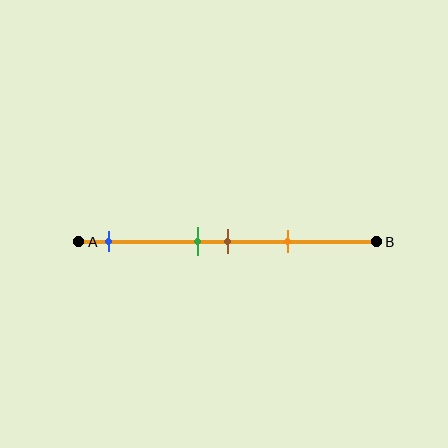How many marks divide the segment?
There are 4 marks dividing the segment.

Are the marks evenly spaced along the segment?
No, the marks are not evenly spaced.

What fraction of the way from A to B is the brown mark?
The brown mark is approximately 50% (0.5) of the way from A to B.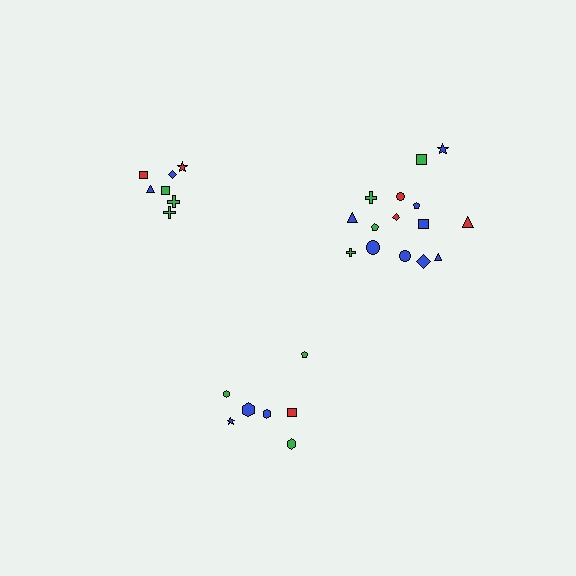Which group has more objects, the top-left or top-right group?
The top-right group.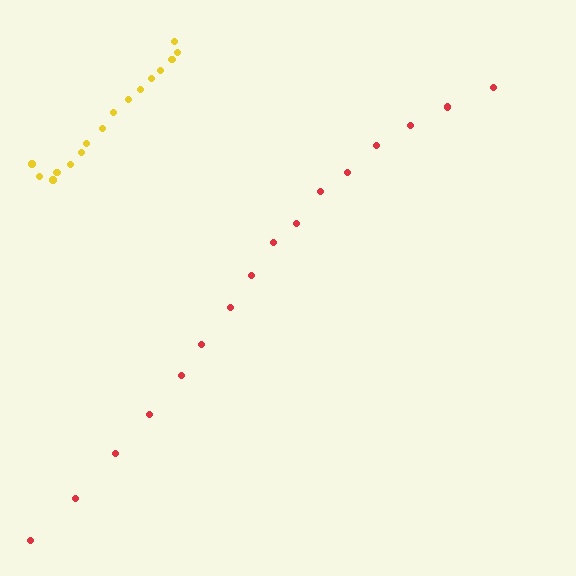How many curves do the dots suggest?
There are 2 distinct paths.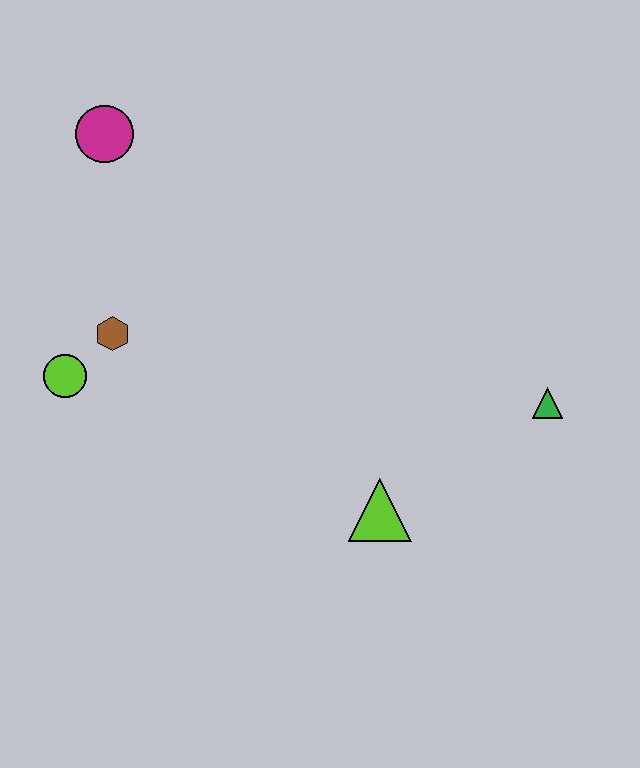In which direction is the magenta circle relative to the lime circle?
The magenta circle is above the lime circle.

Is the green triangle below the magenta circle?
Yes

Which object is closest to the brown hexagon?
The lime circle is closest to the brown hexagon.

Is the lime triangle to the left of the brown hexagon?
No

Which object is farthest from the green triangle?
The magenta circle is farthest from the green triangle.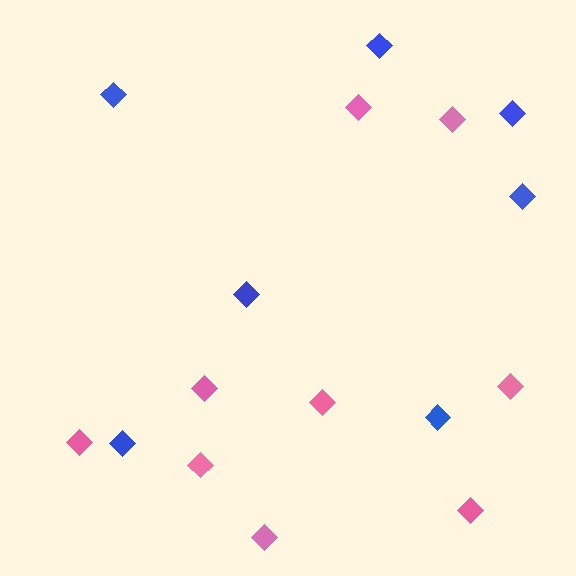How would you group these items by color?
There are 2 groups: one group of pink diamonds (9) and one group of blue diamonds (7).